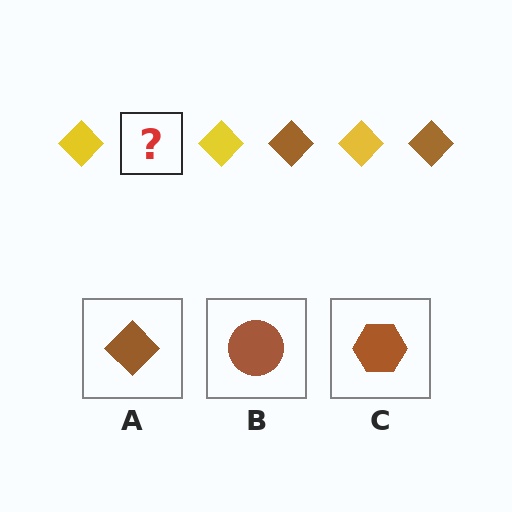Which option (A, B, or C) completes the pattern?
A.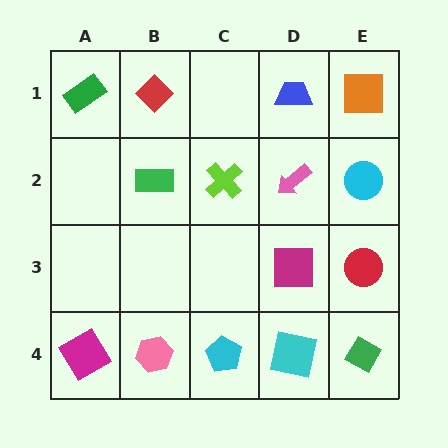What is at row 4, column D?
A cyan square.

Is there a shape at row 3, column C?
No, that cell is empty.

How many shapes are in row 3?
2 shapes.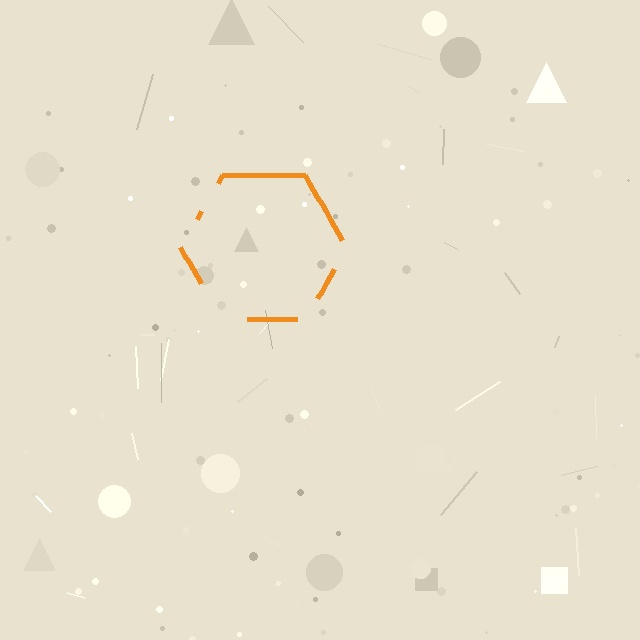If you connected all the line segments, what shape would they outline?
They would outline a hexagon.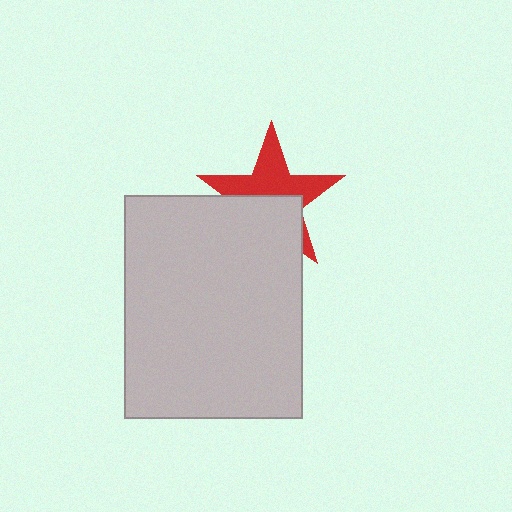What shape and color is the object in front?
The object in front is a light gray rectangle.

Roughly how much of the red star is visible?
About half of it is visible (roughly 53%).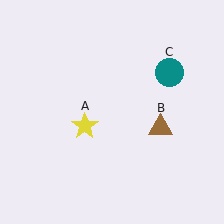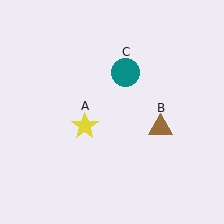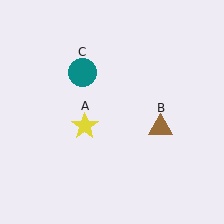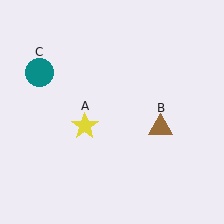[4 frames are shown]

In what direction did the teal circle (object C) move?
The teal circle (object C) moved left.